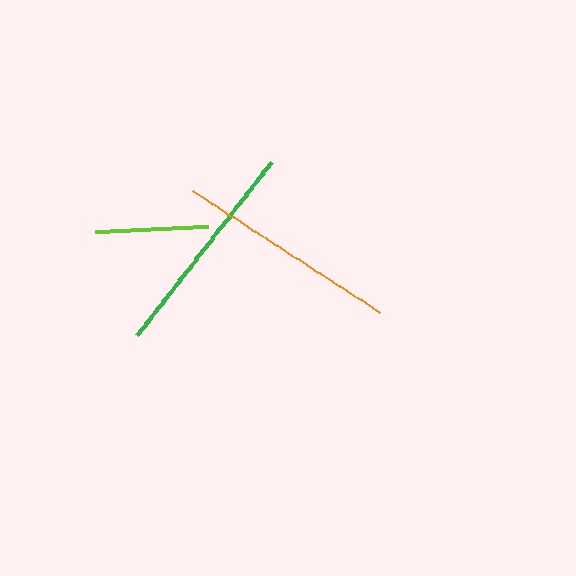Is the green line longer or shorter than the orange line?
The orange line is longer than the green line.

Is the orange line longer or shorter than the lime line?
The orange line is longer than the lime line.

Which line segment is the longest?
The orange line is the longest at approximately 223 pixels.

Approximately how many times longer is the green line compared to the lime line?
The green line is approximately 2.0 times the length of the lime line.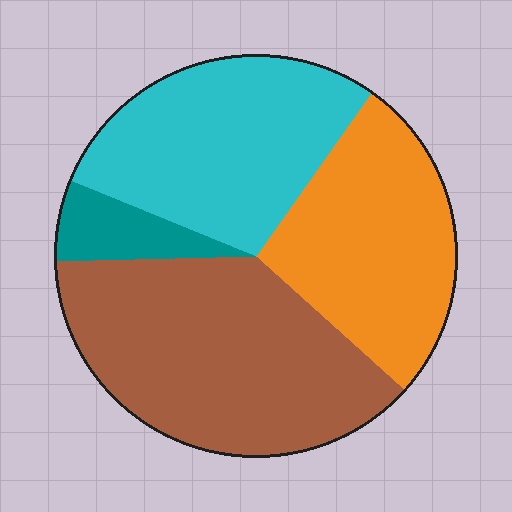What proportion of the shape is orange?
Orange covers about 25% of the shape.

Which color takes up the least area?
Teal, at roughly 5%.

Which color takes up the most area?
Brown, at roughly 40%.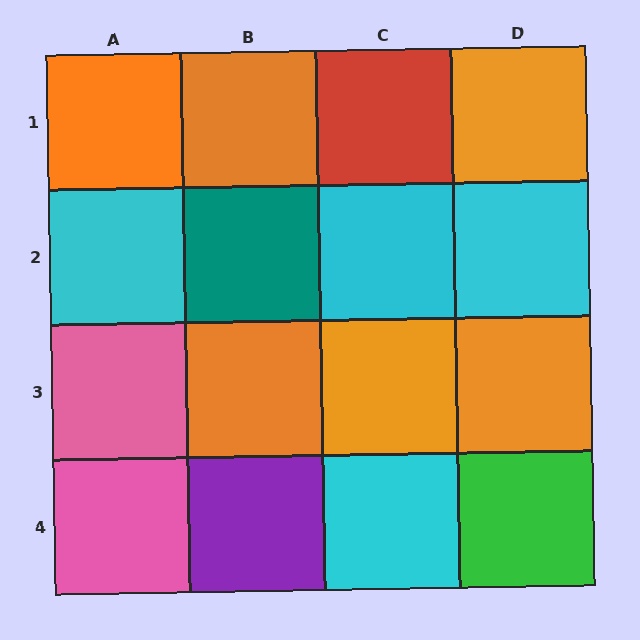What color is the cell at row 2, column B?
Teal.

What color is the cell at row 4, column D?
Green.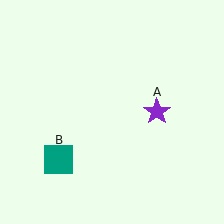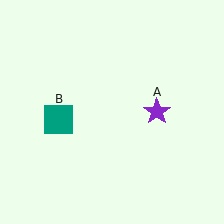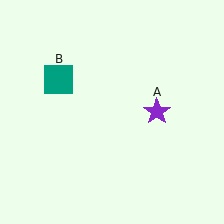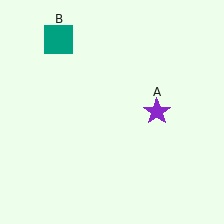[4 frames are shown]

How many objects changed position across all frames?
1 object changed position: teal square (object B).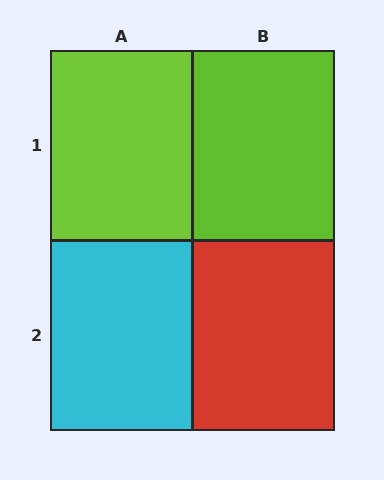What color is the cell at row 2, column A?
Cyan.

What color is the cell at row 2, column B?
Red.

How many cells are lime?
2 cells are lime.